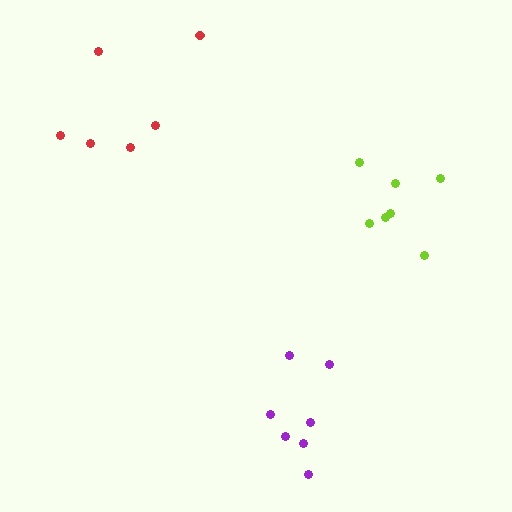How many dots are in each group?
Group 1: 6 dots, Group 2: 7 dots, Group 3: 7 dots (20 total).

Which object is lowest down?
The purple cluster is bottommost.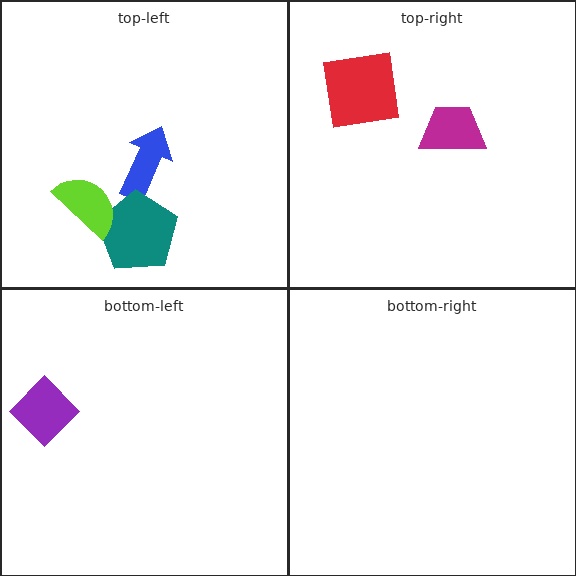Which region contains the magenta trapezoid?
The top-right region.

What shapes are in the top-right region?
The magenta trapezoid, the red square.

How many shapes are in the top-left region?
3.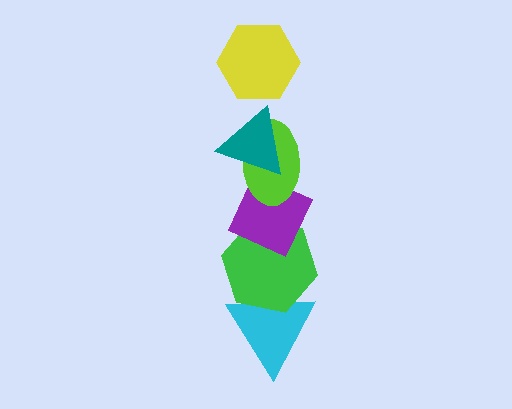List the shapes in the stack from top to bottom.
From top to bottom: the yellow hexagon, the teal triangle, the lime ellipse, the purple diamond, the green hexagon, the cyan triangle.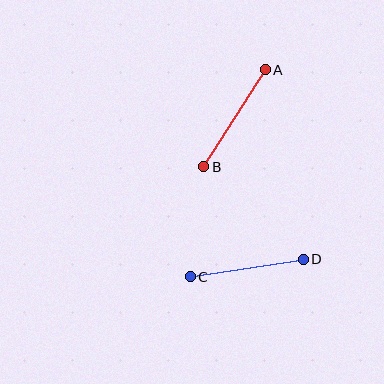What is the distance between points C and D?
The distance is approximately 114 pixels.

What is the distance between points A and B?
The distance is approximately 115 pixels.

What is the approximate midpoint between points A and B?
The midpoint is at approximately (235, 118) pixels.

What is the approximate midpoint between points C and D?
The midpoint is at approximately (247, 268) pixels.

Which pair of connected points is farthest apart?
Points A and B are farthest apart.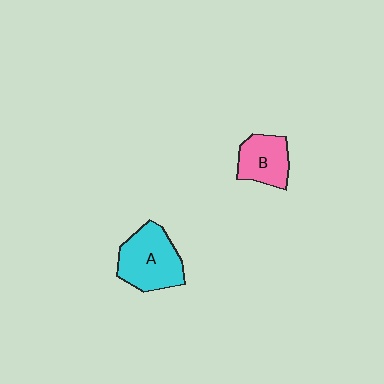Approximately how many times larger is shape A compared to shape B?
Approximately 1.4 times.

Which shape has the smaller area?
Shape B (pink).